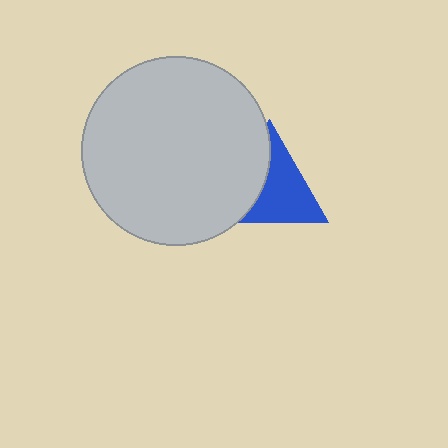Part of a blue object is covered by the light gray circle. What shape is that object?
It is a triangle.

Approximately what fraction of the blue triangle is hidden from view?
Roughly 40% of the blue triangle is hidden behind the light gray circle.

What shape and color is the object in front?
The object in front is a light gray circle.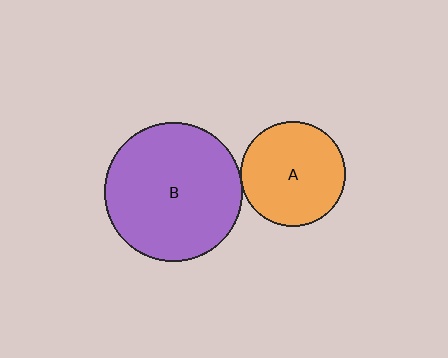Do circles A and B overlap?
Yes.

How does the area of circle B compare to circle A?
Approximately 1.7 times.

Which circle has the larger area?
Circle B (purple).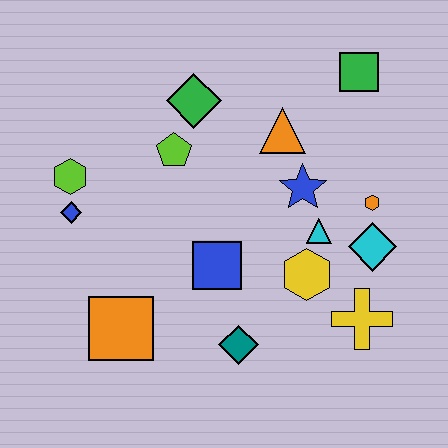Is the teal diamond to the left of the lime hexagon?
No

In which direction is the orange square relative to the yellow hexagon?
The orange square is to the left of the yellow hexagon.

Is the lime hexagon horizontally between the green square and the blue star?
No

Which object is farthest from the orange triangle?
The orange square is farthest from the orange triangle.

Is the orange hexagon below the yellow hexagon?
No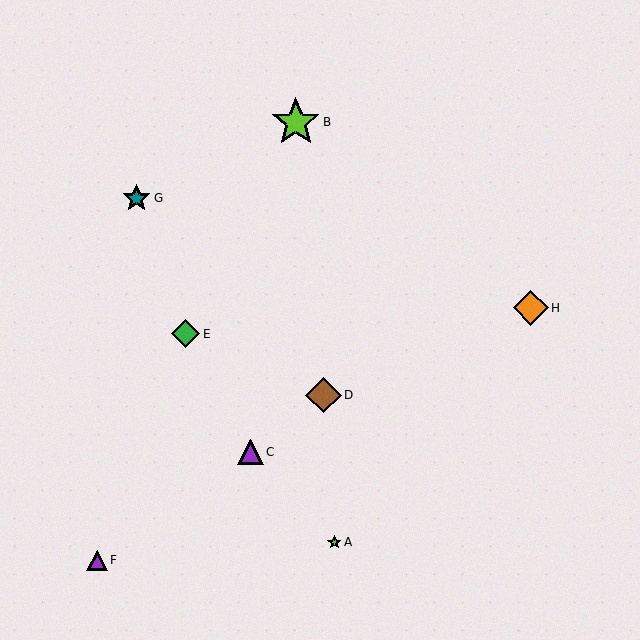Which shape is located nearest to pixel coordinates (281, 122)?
The lime star (labeled B) at (296, 123) is nearest to that location.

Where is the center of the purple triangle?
The center of the purple triangle is at (250, 452).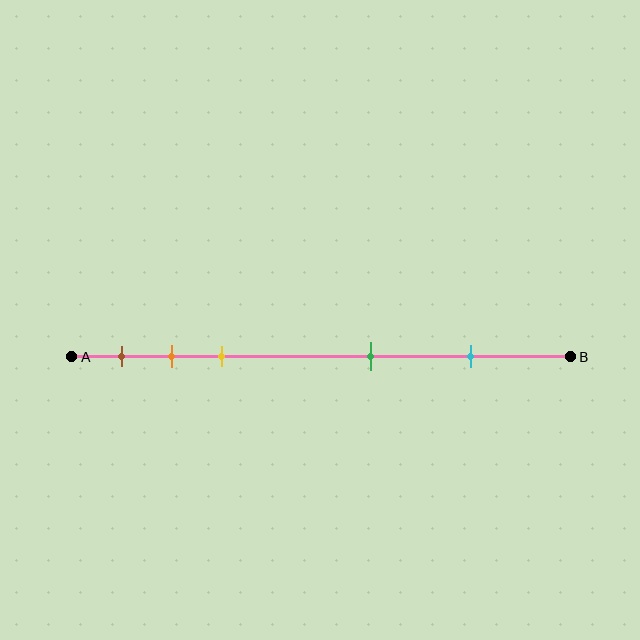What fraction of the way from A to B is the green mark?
The green mark is approximately 60% (0.6) of the way from A to B.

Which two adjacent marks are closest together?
The orange and yellow marks are the closest adjacent pair.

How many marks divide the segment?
There are 5 marks dividing the segment.